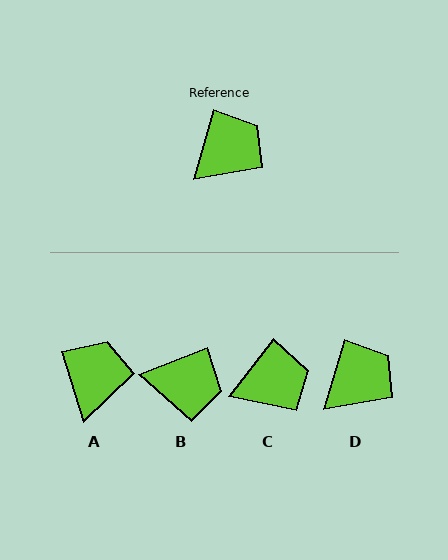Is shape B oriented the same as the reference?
No, it is off by about 52 degrees.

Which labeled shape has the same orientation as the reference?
D.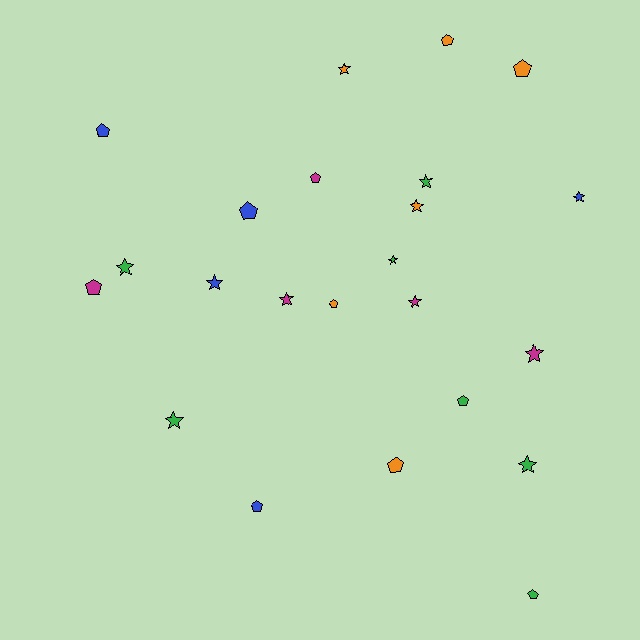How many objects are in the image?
There are 23 objects.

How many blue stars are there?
There are 2 blue stars.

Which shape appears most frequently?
Star, with 12 objects.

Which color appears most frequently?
Green, with 7 objects.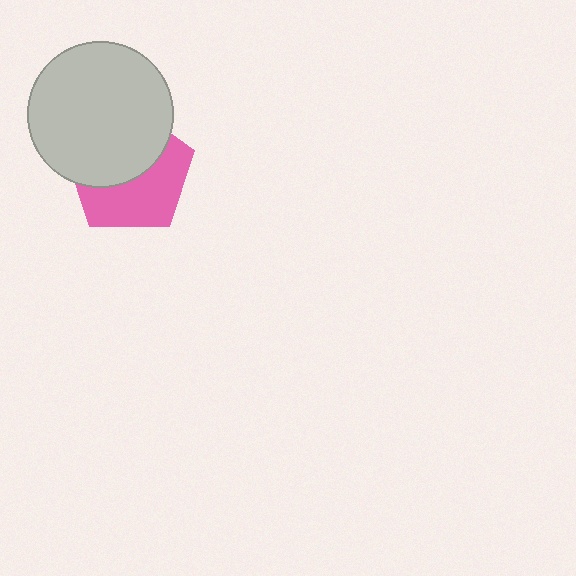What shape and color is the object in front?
The object in front is a light gray circle.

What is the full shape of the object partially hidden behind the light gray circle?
The partially hidden object is a pink pentagon.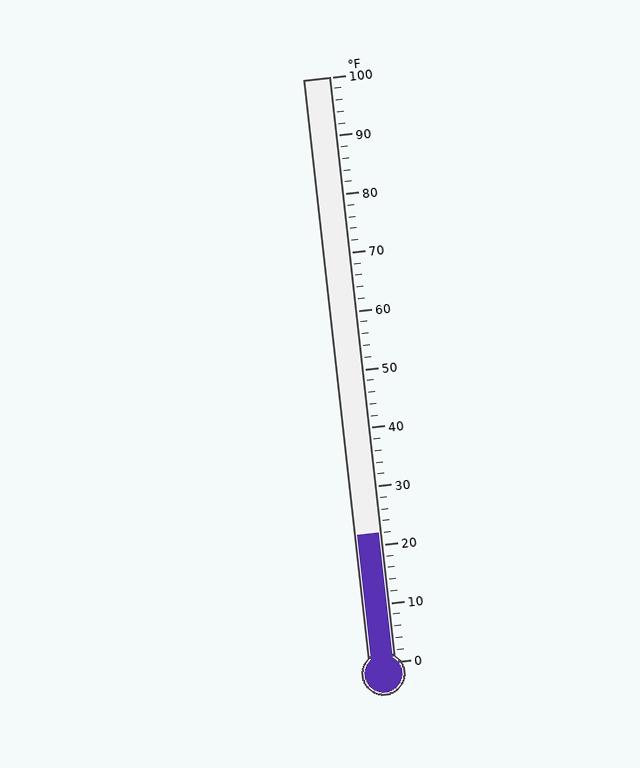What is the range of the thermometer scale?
The thermometer scale ranges from 0°F to 100°F.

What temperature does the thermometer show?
The thermometer shows approximately 22°F.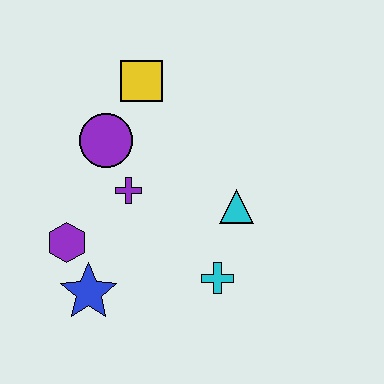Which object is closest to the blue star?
The purple hexagon is closest to the blue star.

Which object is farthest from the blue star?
The yellow square is farthest from the blue star.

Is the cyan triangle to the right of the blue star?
Yes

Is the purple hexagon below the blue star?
No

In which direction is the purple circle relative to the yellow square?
The purple circle is below the yellow square.